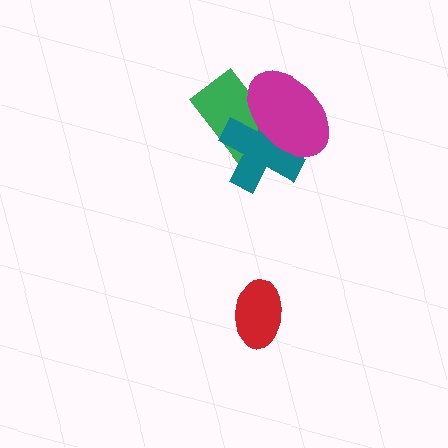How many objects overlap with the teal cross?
2 objects overlap with the teal cross.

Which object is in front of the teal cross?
The magenta ellipse is in front of the teal cross.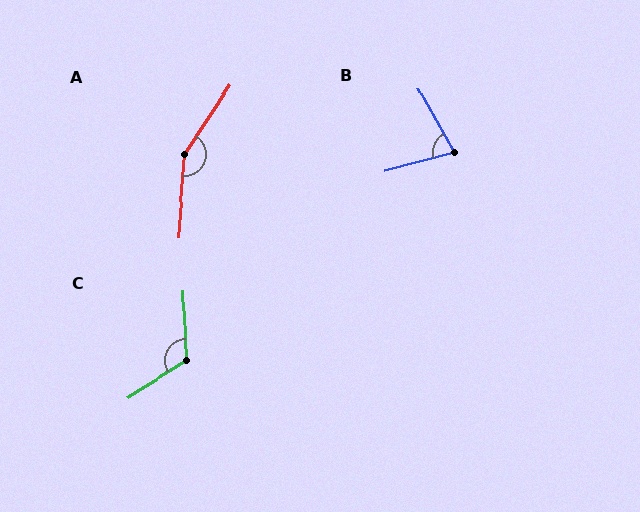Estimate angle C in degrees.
Approximately 120 degrees.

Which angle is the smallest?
B, at approximately 76 degrees.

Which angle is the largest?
A, at approximately 151 degrees.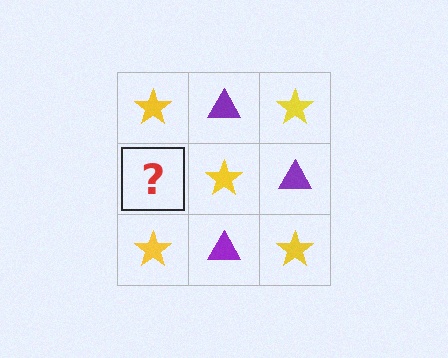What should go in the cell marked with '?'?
The missing cell should contain a purple triangle.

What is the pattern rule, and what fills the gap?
The rule is that it alternates yellow star and purple triangle in a checkerboard pattern. The gap should be filled with a purple triangle.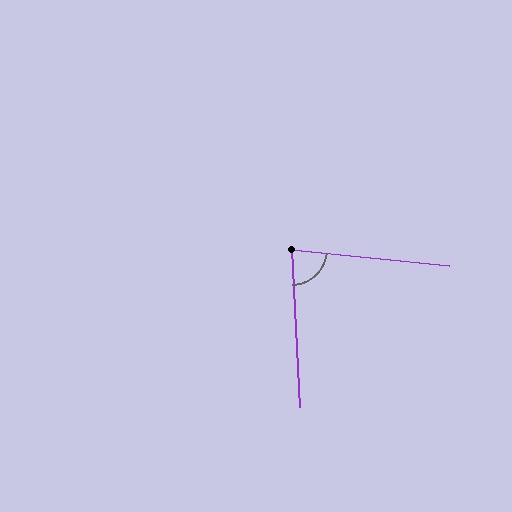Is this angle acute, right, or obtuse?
It is acute.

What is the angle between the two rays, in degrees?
Approximately 81 degrees.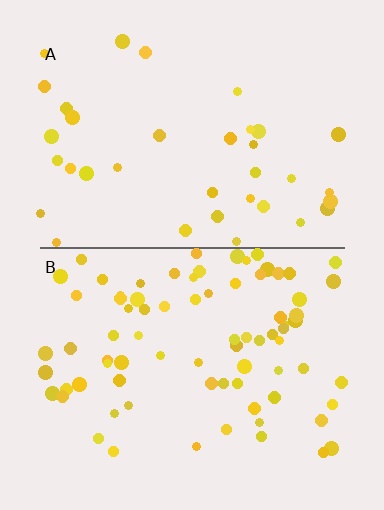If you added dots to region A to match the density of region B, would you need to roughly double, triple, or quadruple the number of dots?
Approximately double.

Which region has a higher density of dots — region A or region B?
B (the bottom).